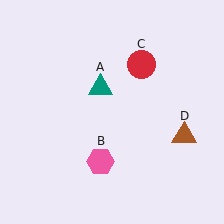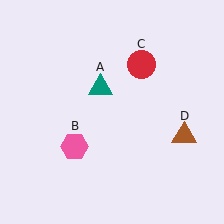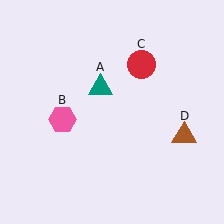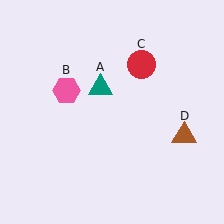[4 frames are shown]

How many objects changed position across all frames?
1 object changed position: pink hexagon (object B).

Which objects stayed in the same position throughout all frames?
Teal triangle (object A) and red circle (object C) and brown triangle (object D) remained stationary.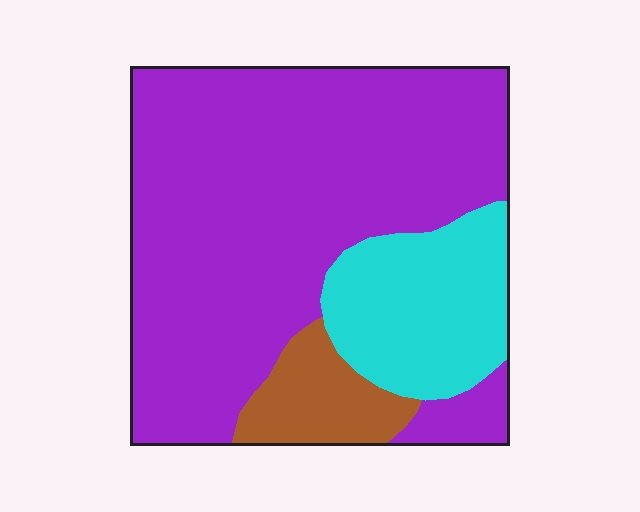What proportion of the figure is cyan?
Cyan covers roughly 20% of the figure.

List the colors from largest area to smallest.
From largest to smallest: purple, cyan, brown.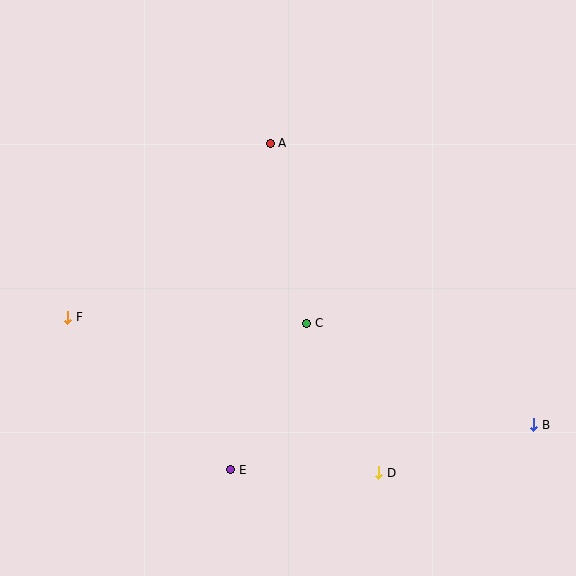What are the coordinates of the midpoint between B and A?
The midpoint between B and A is at (402, 284).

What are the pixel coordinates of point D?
Point D is at (379, 473).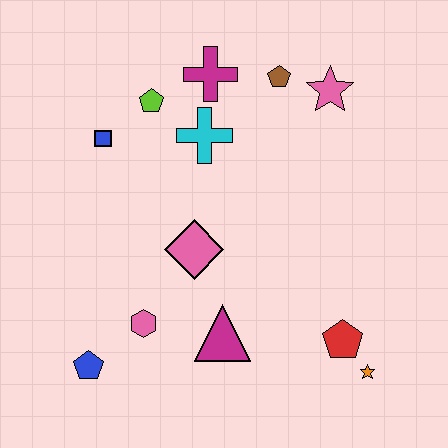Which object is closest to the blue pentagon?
The pink hexagon is closest to the blue pentagon.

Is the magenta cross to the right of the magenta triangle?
No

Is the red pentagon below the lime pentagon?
Yes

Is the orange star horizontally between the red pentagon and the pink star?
No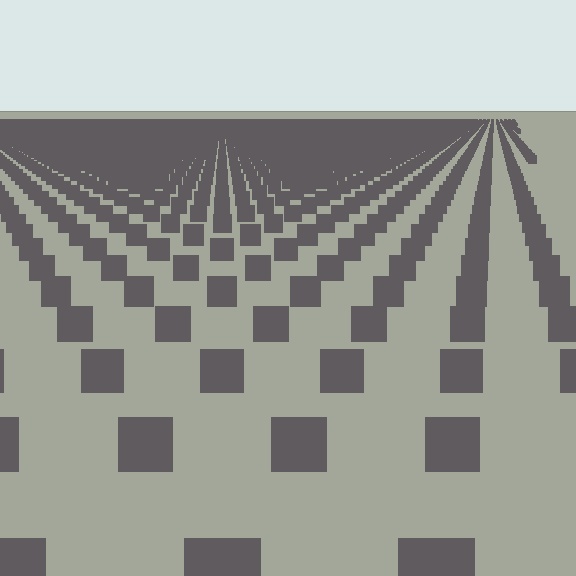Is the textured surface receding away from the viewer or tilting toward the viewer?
The surface is receding away from the viewer. Texture elements get smaller and denser toward the top.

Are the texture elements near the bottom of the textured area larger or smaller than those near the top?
Larger. Near the bottom, elements are closer to the viewer and appear at a bigger on-screen size.